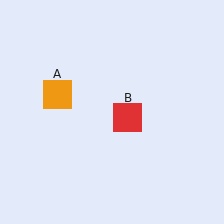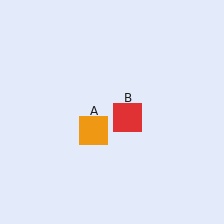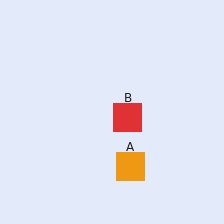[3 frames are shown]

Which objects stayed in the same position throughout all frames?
Red square (object B) remained stationary.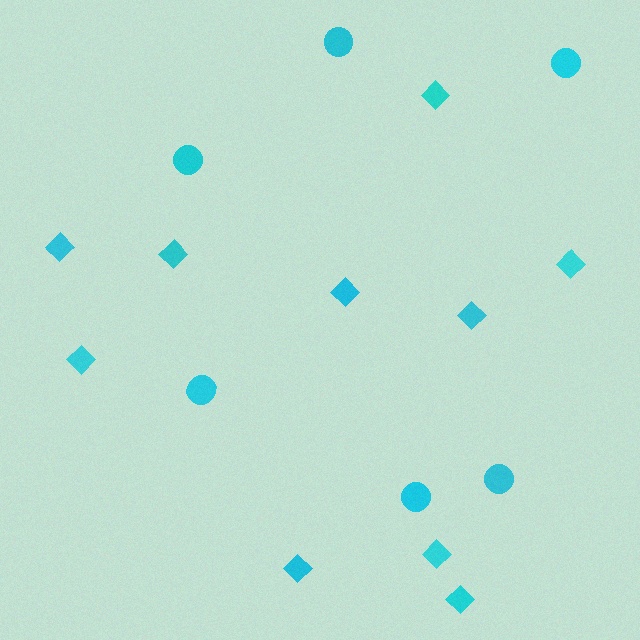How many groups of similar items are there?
There are 2 groups: one group of diamonds (10) and one group of circles (6).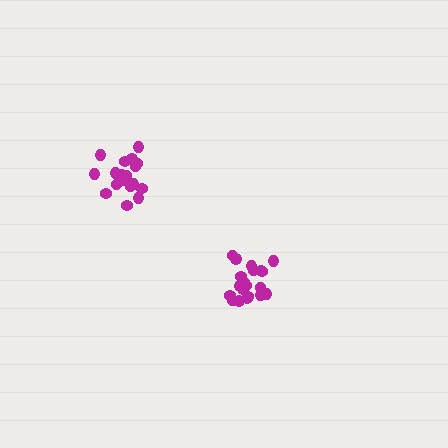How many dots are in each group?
Group 1: 21 dots, Group 2: 19 dots (40 total).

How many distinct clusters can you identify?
There are 2 distinct clusters.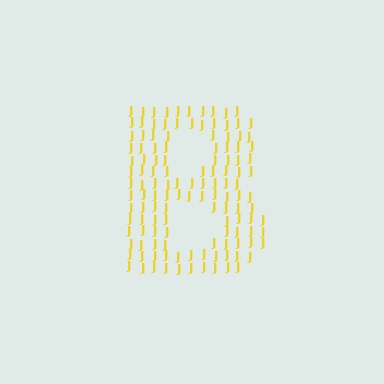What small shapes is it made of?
It is made of small letter J's.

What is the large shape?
The large shape is the letter B.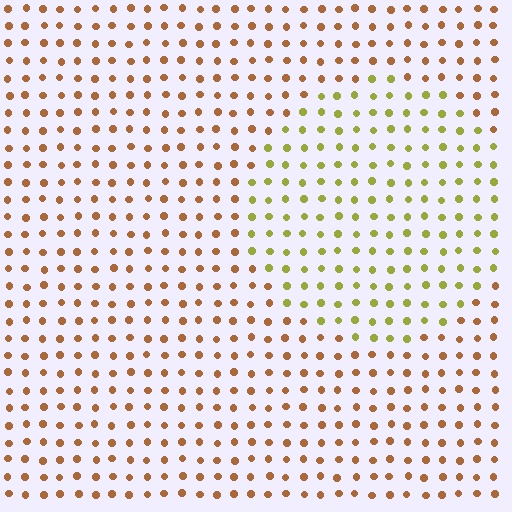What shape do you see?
I see a circle.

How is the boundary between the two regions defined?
The boundary is defined purely by a slight shift in hue (about 46 degrees). Spacing, size, and orientation are identical on both sides.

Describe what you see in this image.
The image is filled with small brown elements in a uniform arrangement. A circle-shaped region is visible where the elements are tinted to a slightly different hue, forming a subtle color boundary.